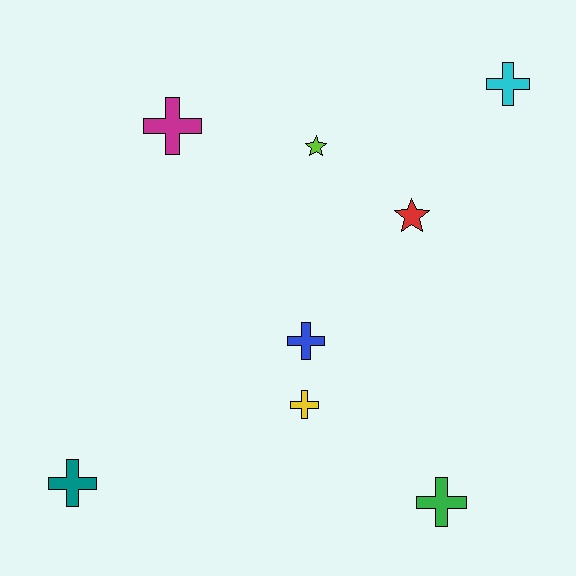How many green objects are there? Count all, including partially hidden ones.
There is 1 green object.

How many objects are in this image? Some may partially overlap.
There are 8 objects.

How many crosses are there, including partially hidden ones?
There are 6 crosses.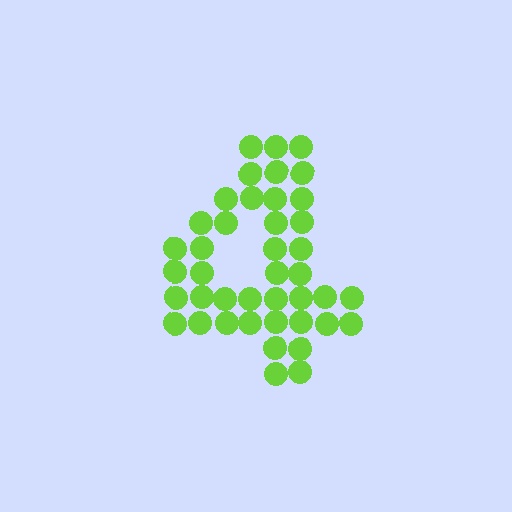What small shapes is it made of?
It is made of small circles.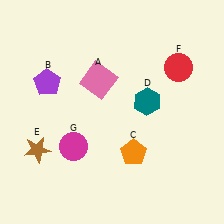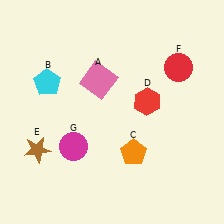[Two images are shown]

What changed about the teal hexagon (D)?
In Image 1, D is teal. In Image 2, it changed to red.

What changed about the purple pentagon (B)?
In Image 1, B is purple. In Image 2, it changed to cyan.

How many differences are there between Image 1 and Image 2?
There are 2 differences between the two images.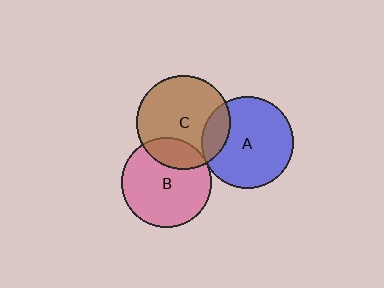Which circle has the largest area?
Circle C (brown).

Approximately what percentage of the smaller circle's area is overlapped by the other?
Approximately 20%.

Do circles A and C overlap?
Yes.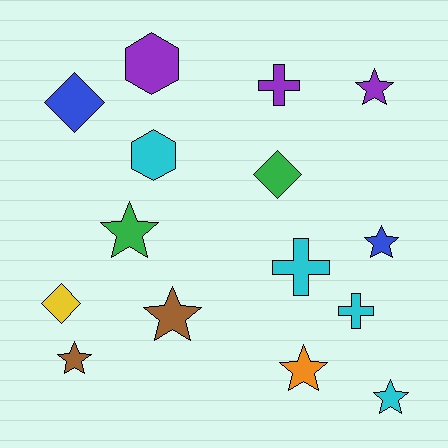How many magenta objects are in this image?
There are no magenta objects.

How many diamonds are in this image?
There are 3 diamonds.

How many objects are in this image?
There are 15 objects.